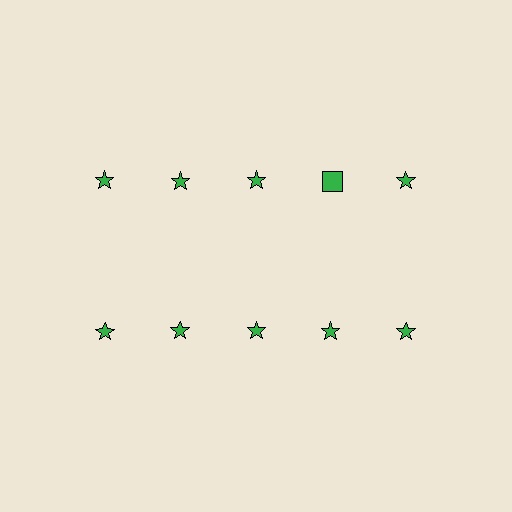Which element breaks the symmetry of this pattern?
The green square in the top row, second from right column breaks the symmetry. All other shapes are green stars.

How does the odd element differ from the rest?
It has a different shape: square instead of star.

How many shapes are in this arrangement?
There are 10 shapes arranged in a grid pattern.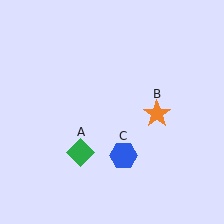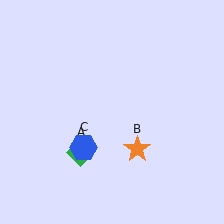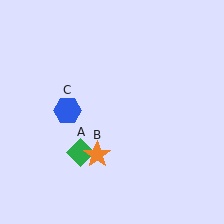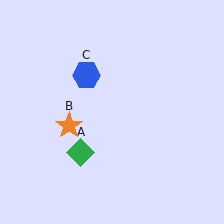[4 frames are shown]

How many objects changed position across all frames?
2 objects changed position: orange star (object B), blue hexagon (object C).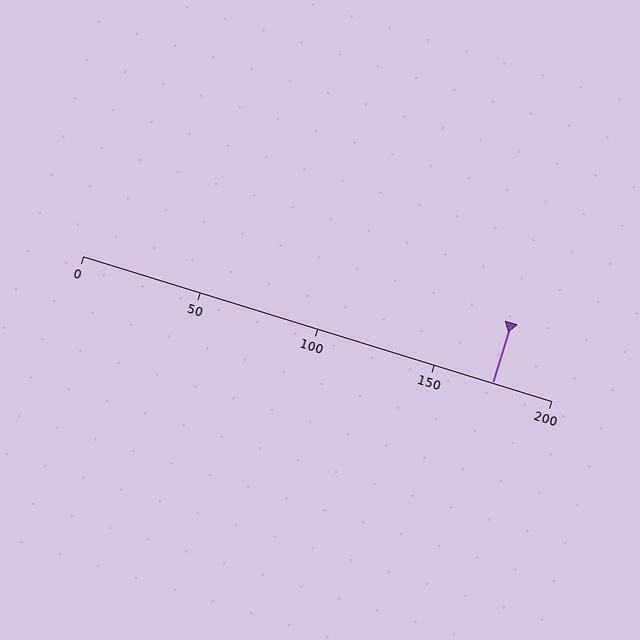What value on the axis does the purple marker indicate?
The marker indicates approximately 175.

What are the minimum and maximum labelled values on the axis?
The axis runs from 0 to 200.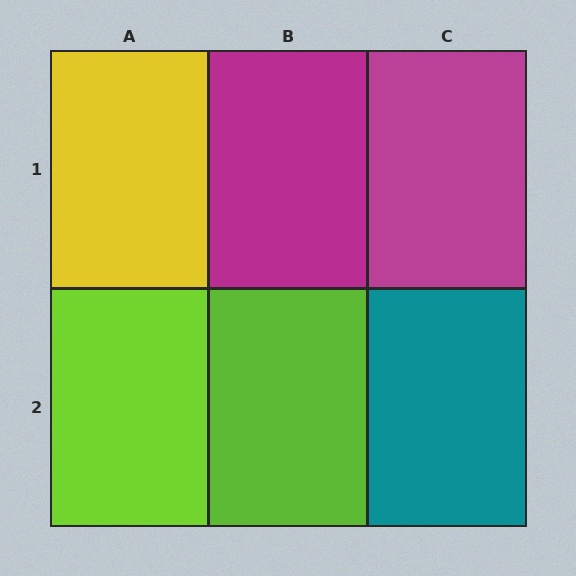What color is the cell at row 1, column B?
Magenta.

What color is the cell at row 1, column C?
Magenta.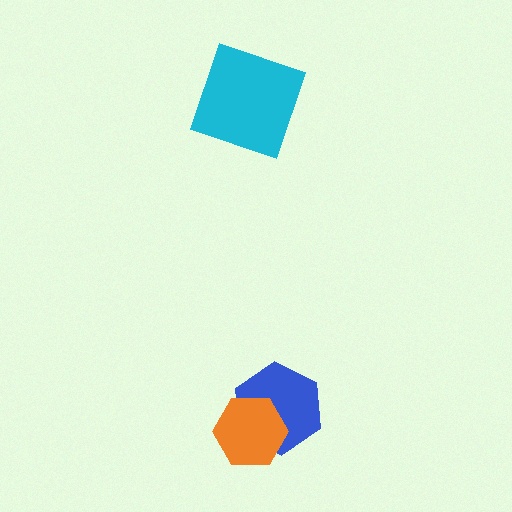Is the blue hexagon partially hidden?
Yes, it is partially covered by another shape.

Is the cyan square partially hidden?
No, no other shape covers it.